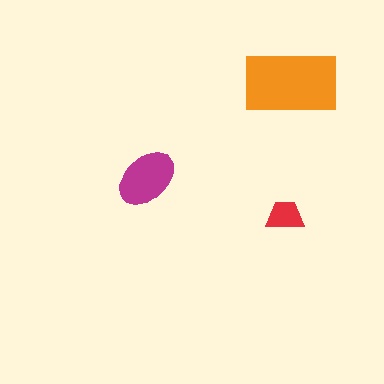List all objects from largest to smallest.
The orange rectangle, the magenta ellipse, the red trapezoid.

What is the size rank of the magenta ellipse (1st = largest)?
2nd.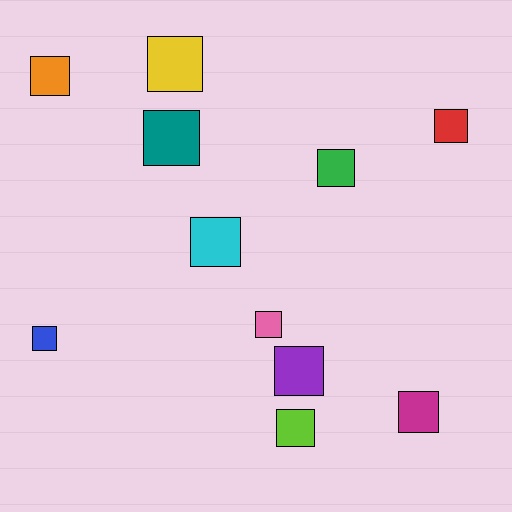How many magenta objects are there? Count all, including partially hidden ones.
There is 1 magenta object.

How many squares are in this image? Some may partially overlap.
There are 11 squares.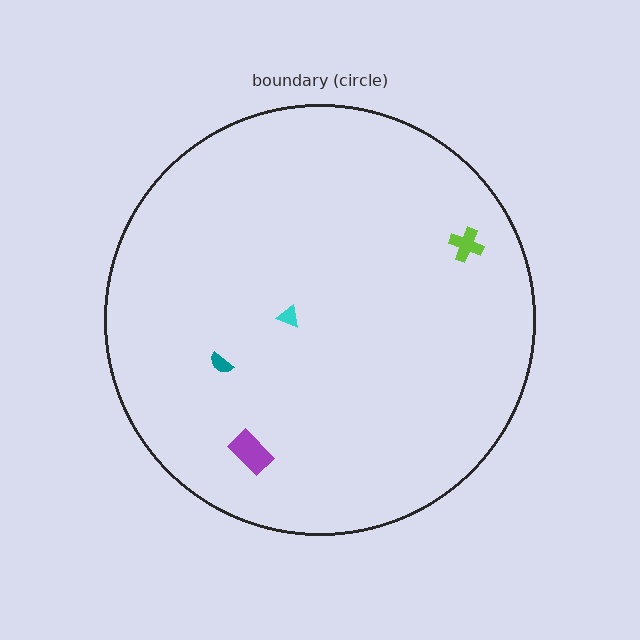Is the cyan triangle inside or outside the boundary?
Inside.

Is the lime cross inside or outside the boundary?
Inside.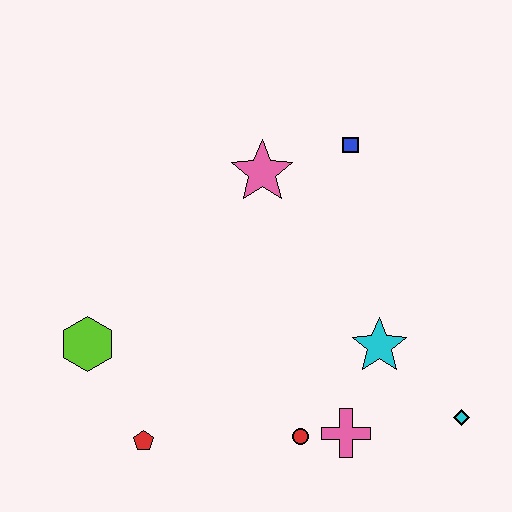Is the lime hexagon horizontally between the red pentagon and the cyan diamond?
No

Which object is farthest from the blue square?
The red pentagon is farthest from the blue square.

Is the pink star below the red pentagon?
No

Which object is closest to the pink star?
The blue square is closest to the pink star.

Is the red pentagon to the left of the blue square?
Yes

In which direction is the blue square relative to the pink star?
The blue square is to the right of the pink star.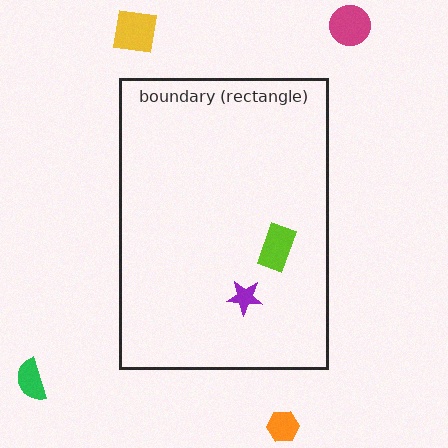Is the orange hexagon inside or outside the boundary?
Outside.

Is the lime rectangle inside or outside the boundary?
Inside.